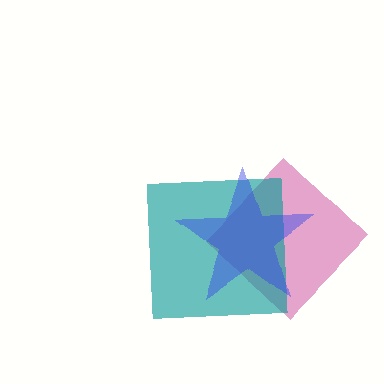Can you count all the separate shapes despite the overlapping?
Yes, there are 3 separate shapes.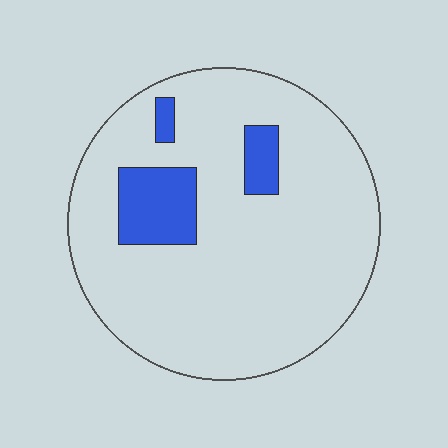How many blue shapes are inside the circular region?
3.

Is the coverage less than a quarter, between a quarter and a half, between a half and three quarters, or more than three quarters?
Less than a quarter.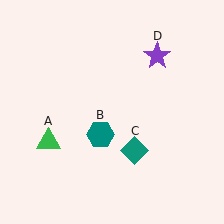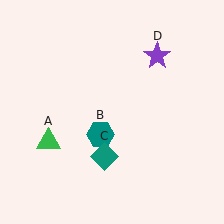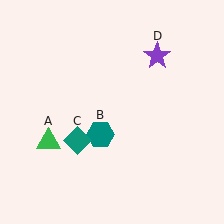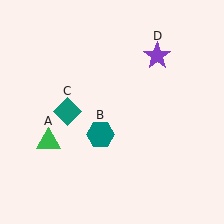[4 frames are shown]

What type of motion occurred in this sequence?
The teal diamond (object C) rotated clockwise around the center of the scene.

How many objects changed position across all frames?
1 object changed position: teal diamond (object C).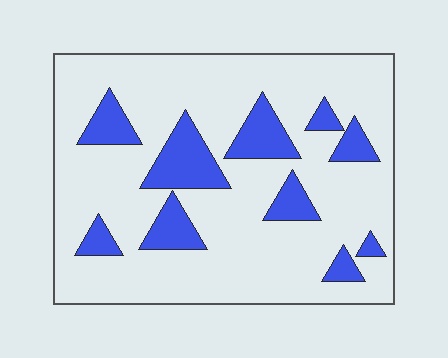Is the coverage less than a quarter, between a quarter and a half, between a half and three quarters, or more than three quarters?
Less than a quarter.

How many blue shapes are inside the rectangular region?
10.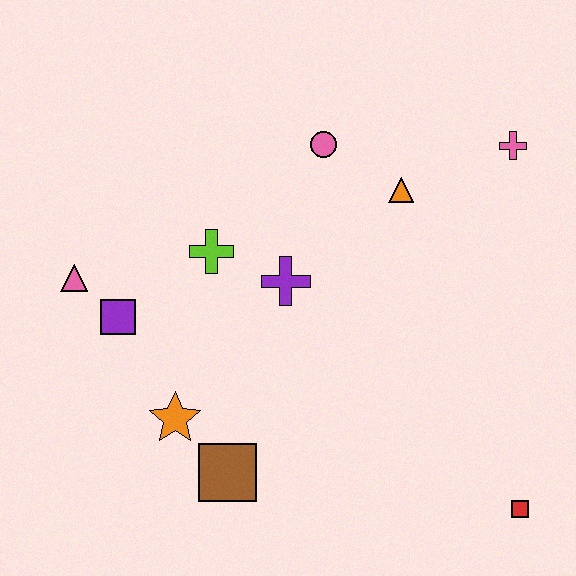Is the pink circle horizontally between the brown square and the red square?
Yes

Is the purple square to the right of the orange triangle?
No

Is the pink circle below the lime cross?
No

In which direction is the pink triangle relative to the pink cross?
The pink triangle is to the left of the pink cross.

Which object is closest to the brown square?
The orange star is closest to the brown square.